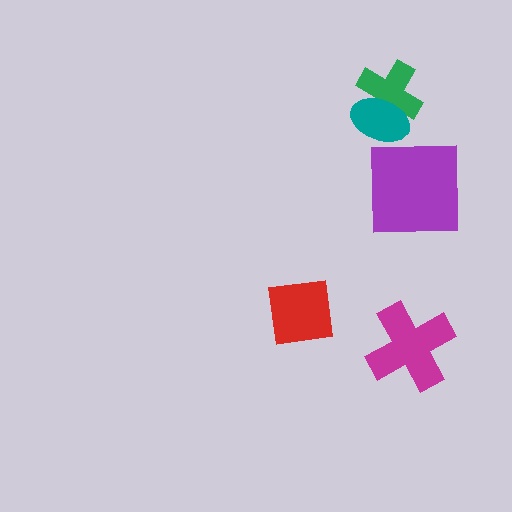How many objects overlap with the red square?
0 objects overlap with the red square.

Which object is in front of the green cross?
The teal ellipse is in front of the green cross.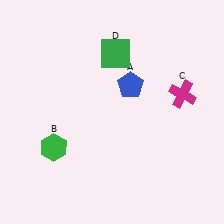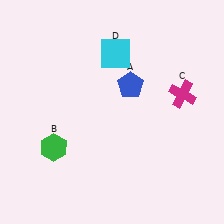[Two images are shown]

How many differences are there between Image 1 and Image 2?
There is 1 difference between the two images.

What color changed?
The square (D) changed from green in Image 1 to cyan in Image 2.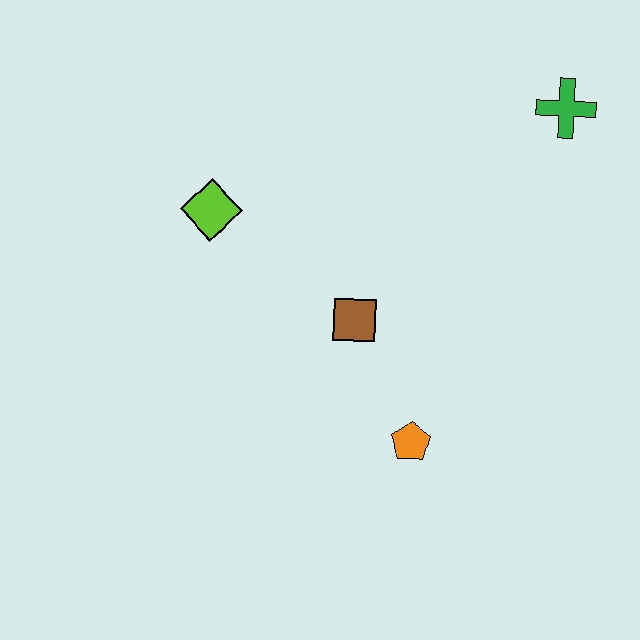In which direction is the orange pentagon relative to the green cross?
The orange pentagon is below the green cross.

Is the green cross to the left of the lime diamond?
No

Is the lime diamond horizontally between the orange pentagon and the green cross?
No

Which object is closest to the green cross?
The brown square is closest to the green cross.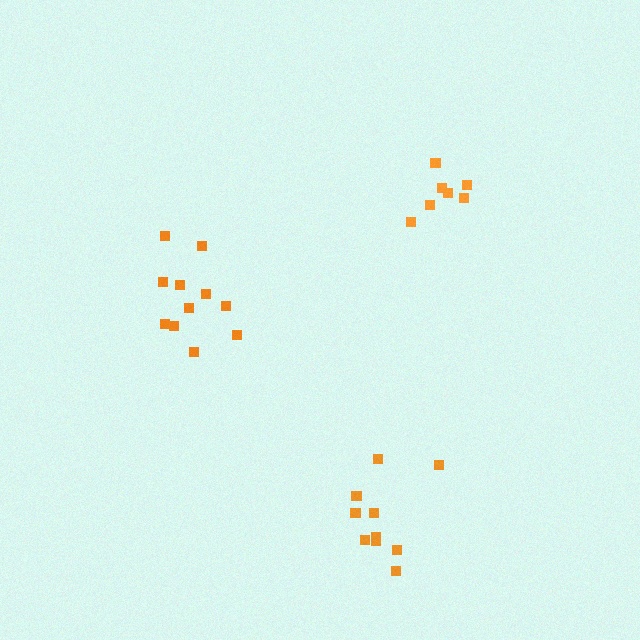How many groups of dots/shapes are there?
There are 3 groups.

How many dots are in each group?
Group 1: 10 dots, Group 2: 11 dots, Group 3: 7 dots (28 total).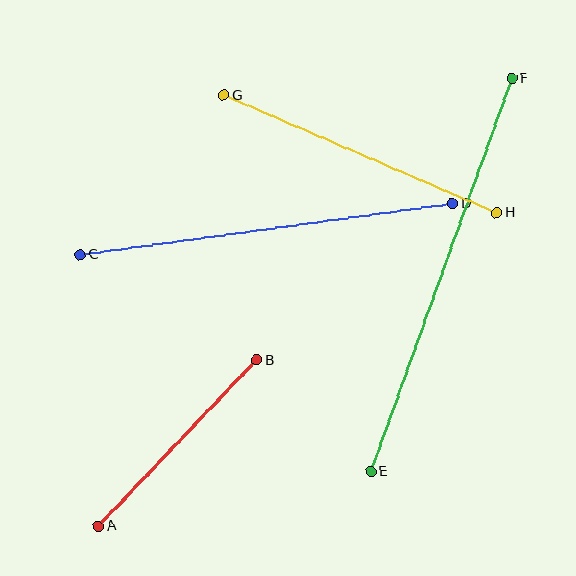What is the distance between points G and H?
The distance is approximately 298 pixels.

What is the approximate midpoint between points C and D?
The midpoint is at approximately (266, 229) pixels.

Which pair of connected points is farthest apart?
Points E and F are farthest apart.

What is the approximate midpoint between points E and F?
The midpoint is at approximately (442, 275) pixels.